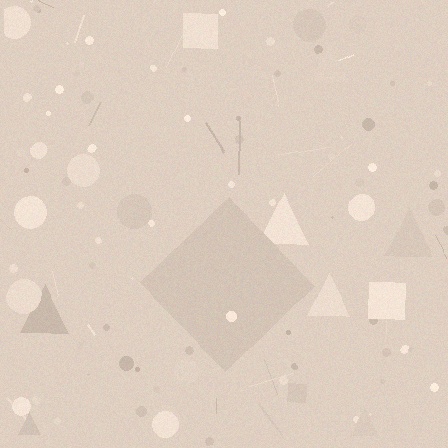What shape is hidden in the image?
A diamond is hidden in the image.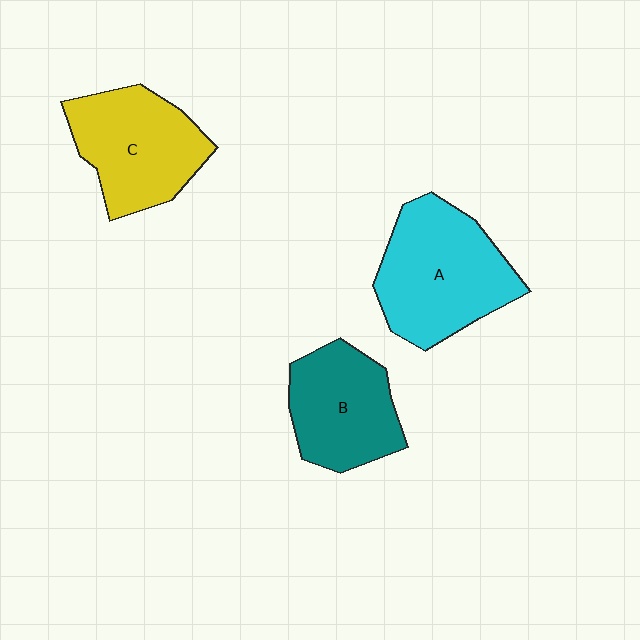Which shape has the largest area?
Shape A (cyan).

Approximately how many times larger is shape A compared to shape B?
Approximately 1.3 times.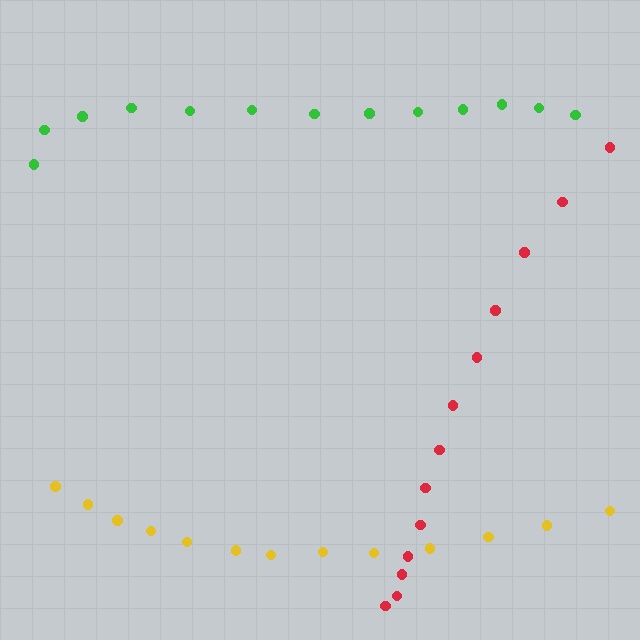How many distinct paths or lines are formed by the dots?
There are 3 distinct paths.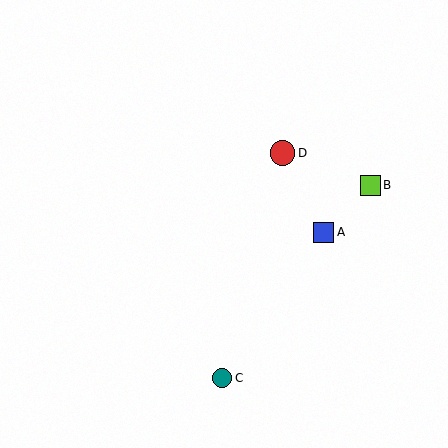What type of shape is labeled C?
Shape C is a teal circle.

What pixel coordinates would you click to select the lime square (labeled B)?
Click at (370, 185) to select the lime square B.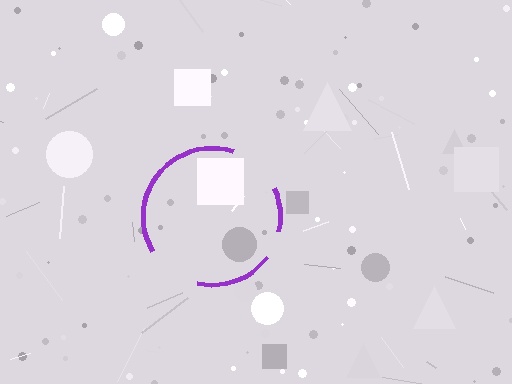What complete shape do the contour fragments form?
The contour fragments form a circle.